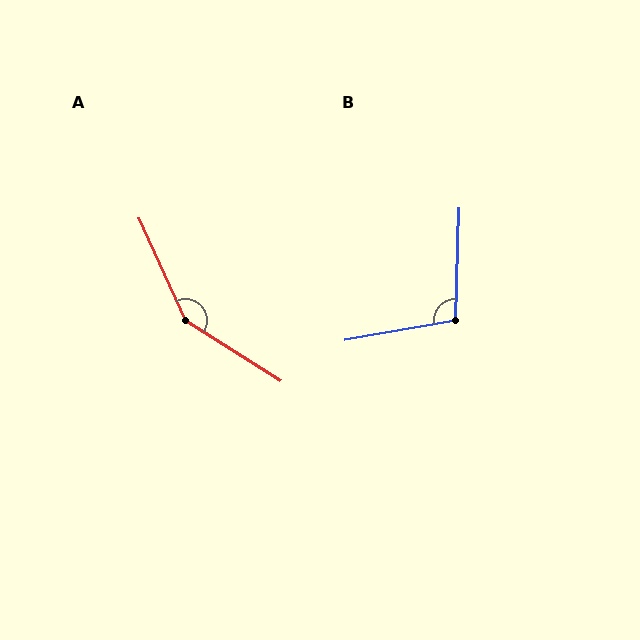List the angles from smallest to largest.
B (102°), A (147°).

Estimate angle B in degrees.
Approximately 102 degrees.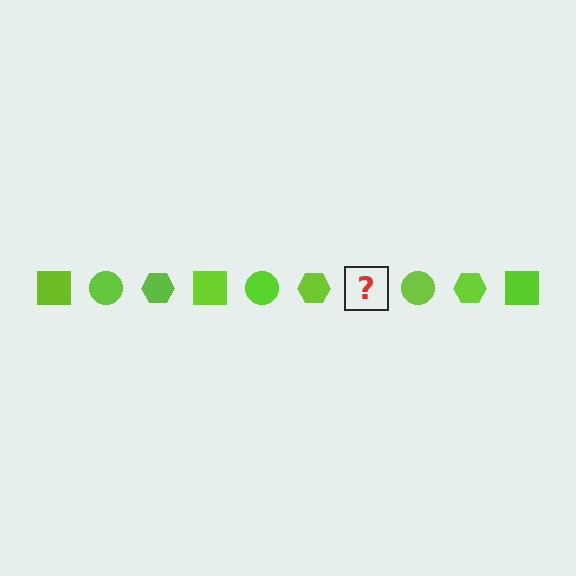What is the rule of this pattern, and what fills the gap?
The rule is that the pattern cycles through square, circle, hexagon shapes in lime. The gap should be filled with a lime square.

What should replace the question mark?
The question mark should be replaced with a lime square.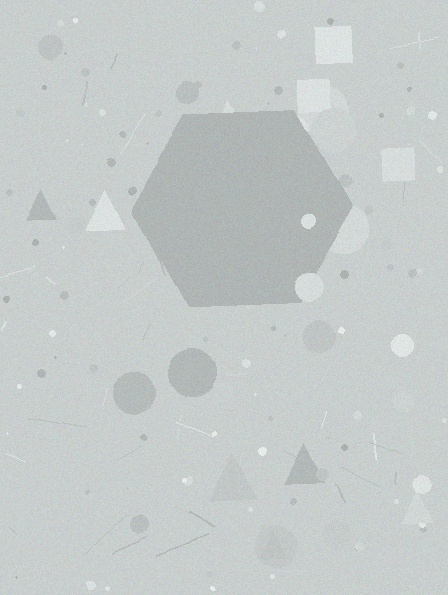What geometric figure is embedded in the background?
A hexagon is embedded in the background.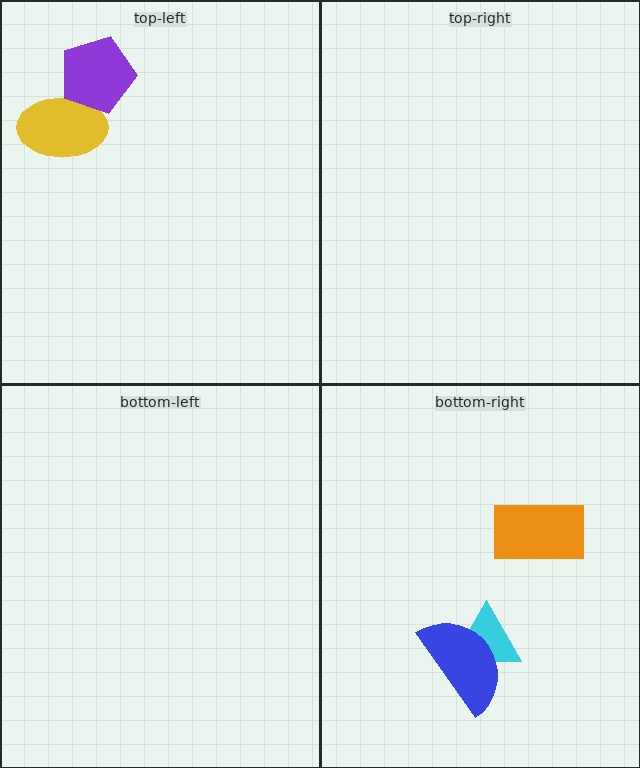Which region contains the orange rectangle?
The bottom-right region.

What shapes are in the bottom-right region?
The orange rectangle, the cyan triangle, the blue semicircle.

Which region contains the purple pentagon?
The top-left region.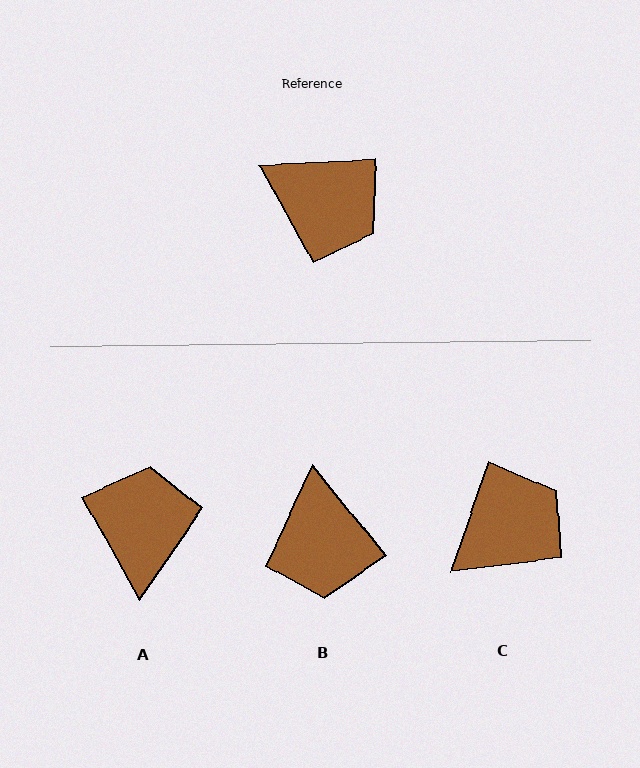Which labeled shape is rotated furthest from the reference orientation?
A, about 116 degrees away.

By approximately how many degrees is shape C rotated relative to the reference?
Approximately 68 degrees counter-clockwise.